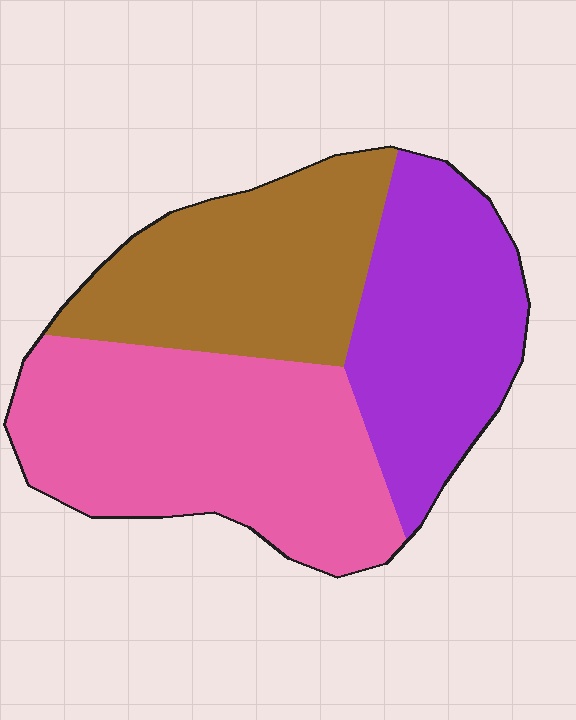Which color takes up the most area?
Pink, at roughly 40%.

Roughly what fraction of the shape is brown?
Brown covers about 30% of the shape.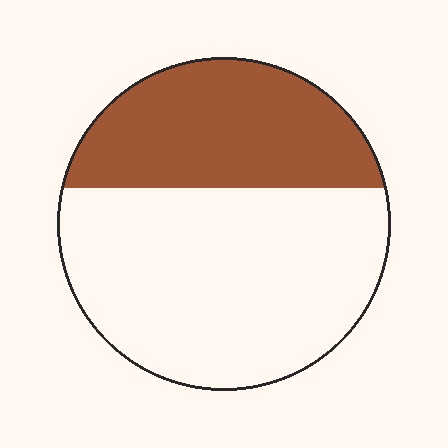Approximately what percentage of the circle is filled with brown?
Approximately 35%.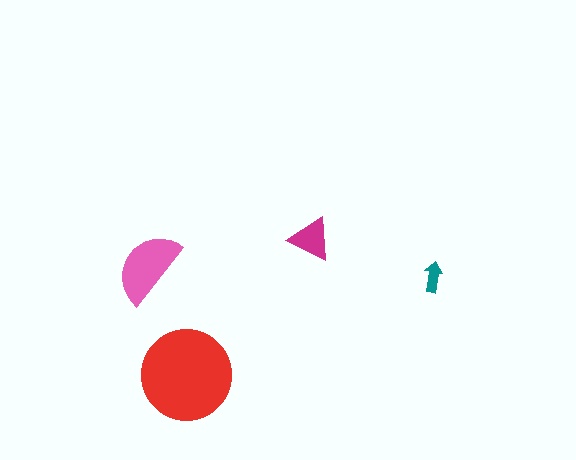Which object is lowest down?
The red circle is bottommost.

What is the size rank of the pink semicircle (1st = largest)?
2nd.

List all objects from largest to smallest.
The red circle, the pink semicircle, the magenta triangle, the teal arrow.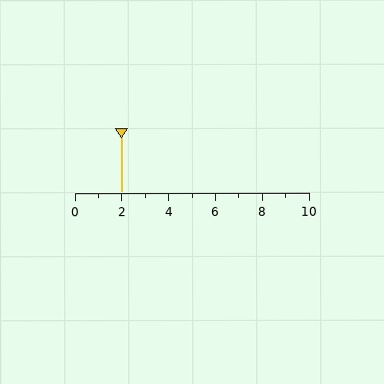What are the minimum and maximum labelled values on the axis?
The axis runs from 0 to 10.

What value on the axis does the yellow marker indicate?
The marker indicates approximately 2.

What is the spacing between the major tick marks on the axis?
The major ticks are spaced 2 apart.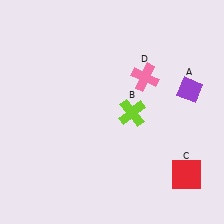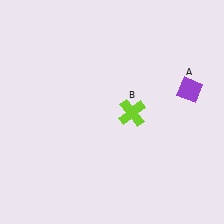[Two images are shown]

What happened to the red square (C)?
The red square (C) was removed in Image 2. It was in the bottom-right area of Image 1.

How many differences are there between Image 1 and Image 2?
There are 2 differences between the two images.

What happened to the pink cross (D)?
The pink cross (D) was removed in Image 2. It was in the top-right area of Image 1.